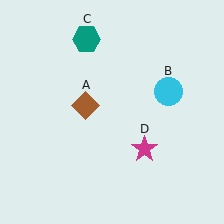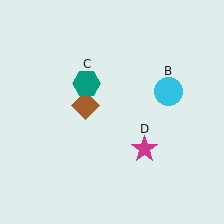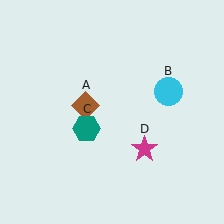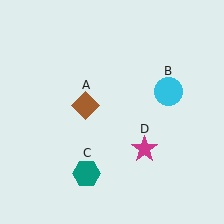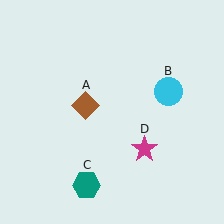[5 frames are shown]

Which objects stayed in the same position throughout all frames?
Brown diamond (object A) and cyan circle (object B) and magenta star (object D) remained stationary.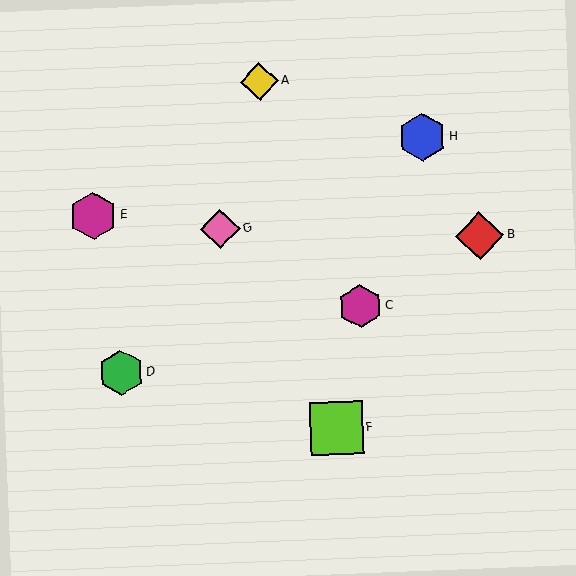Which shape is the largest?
The lime square (labeled F) is the largest.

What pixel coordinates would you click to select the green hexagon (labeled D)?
Click at (121, 373) to select the green hexagon D.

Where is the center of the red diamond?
The center of the red diamond is at (480, 236).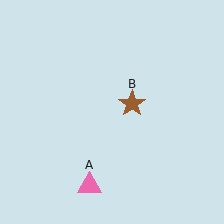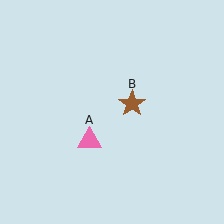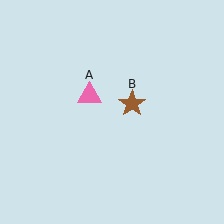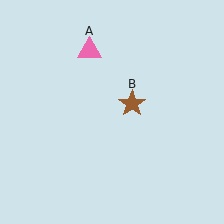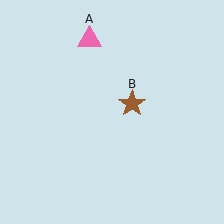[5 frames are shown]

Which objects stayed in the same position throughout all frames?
Brown star (object B) remained stationary.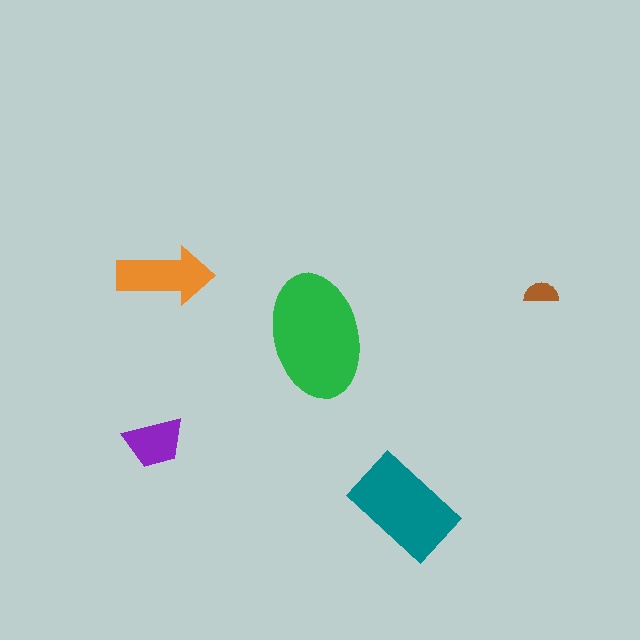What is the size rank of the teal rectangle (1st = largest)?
2nd.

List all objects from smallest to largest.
The brown semicircle, the purple trapezoid, the orange arrow, the teal rectangle, the green ellipse.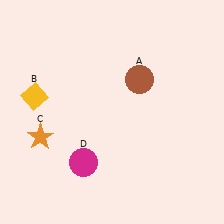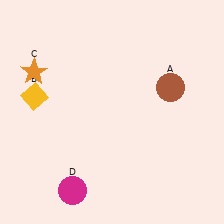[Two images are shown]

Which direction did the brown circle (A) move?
The brown circle (A) moved right.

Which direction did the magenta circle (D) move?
The magenta circle (D) moved down.